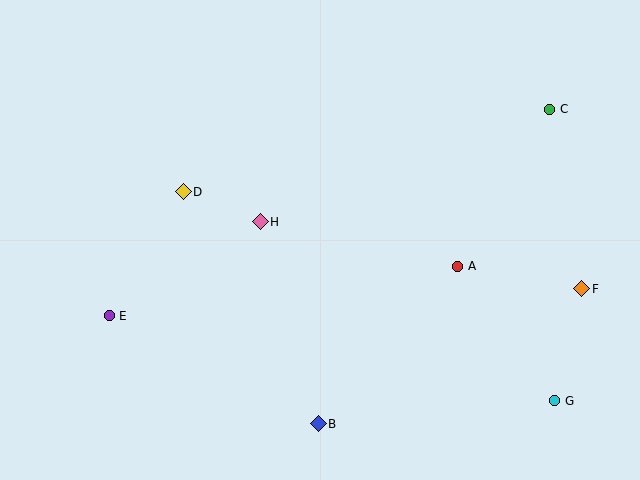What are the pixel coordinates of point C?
Point C is at (550, 109).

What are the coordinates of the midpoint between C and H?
The midpoint between C and H is at (405, 166).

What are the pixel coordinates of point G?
Point G is at (555, 401).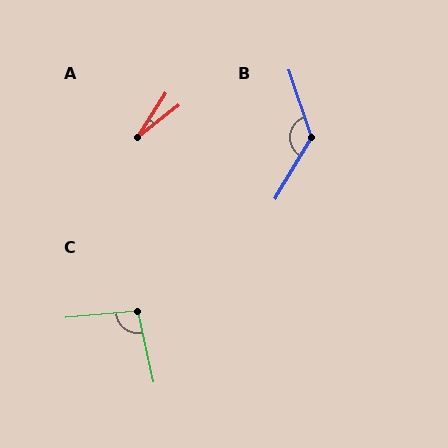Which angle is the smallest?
A, at approximately 20 degrees.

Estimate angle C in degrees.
Approximately 97 degrees.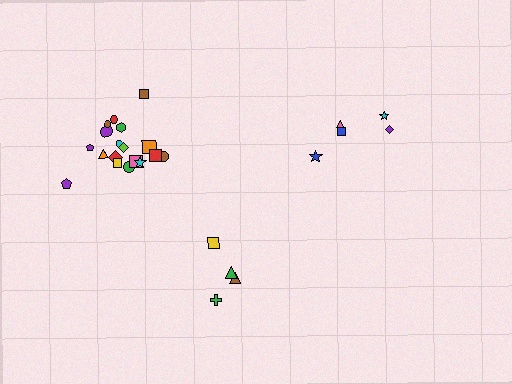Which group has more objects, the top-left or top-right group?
The top-left group.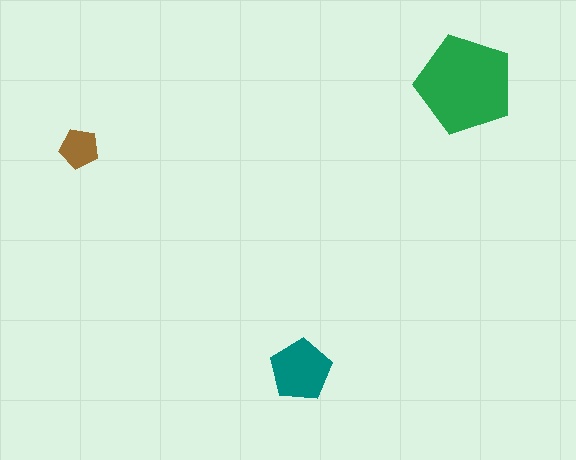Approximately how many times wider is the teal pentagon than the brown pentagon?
About 1.5 times wider.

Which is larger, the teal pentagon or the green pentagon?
The green one.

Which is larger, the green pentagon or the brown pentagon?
The green one.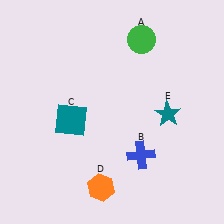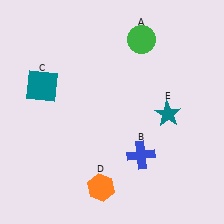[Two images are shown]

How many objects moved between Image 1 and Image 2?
1 object moved between the two images.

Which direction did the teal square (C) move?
The teal square (C) moved up.